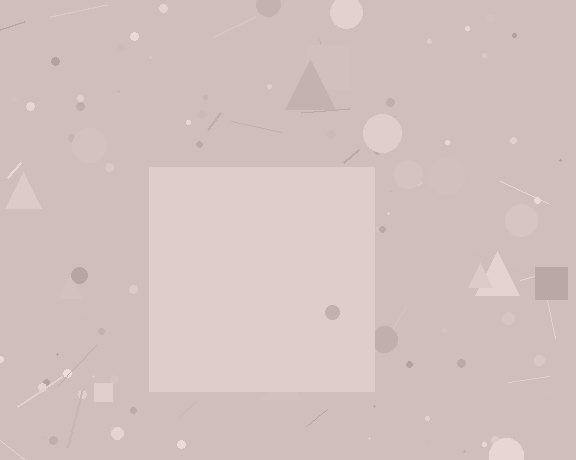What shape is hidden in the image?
A square is hidden in the image.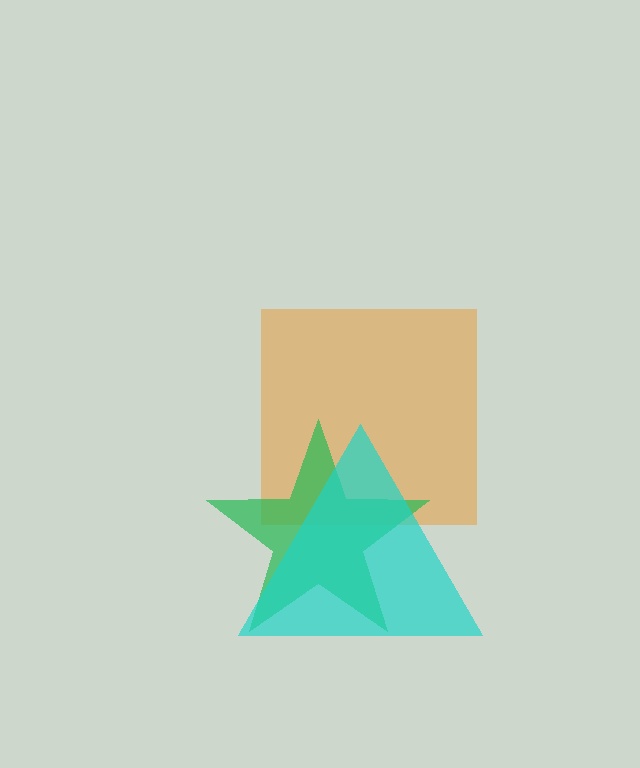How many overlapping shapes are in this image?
There are 3 overlapping shapes in the image.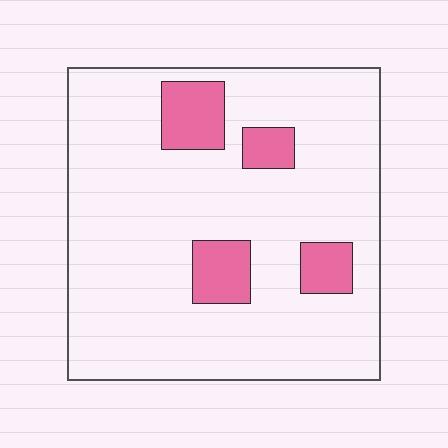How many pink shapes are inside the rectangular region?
4.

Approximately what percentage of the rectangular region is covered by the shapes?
Approximately 15%.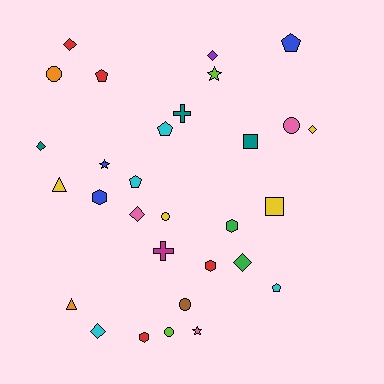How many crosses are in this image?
There are 2 crosses.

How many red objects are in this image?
There are 4 red objects.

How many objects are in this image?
There are 30 objects.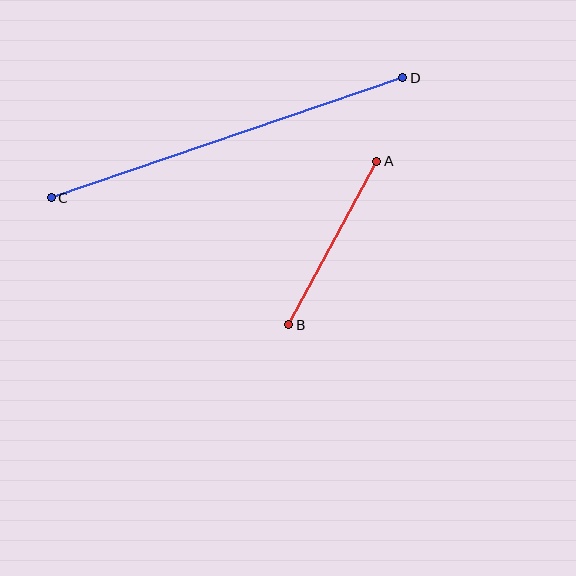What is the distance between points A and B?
The distance is approximately 186 pixels.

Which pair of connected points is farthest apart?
Points C and D are farthest apart.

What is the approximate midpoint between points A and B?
The midpoint is at approximately (333, 243) pixels.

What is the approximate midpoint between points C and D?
The midpoint is at approximately (227, 138) pixels.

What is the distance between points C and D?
The distance is approximately 372 pixels.